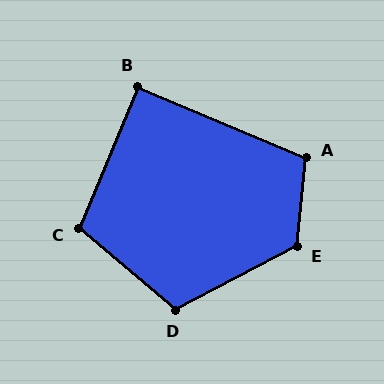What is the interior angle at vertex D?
Approximately 113 degrees (obtuse).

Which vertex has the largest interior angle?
E, at approximately 123 degrees.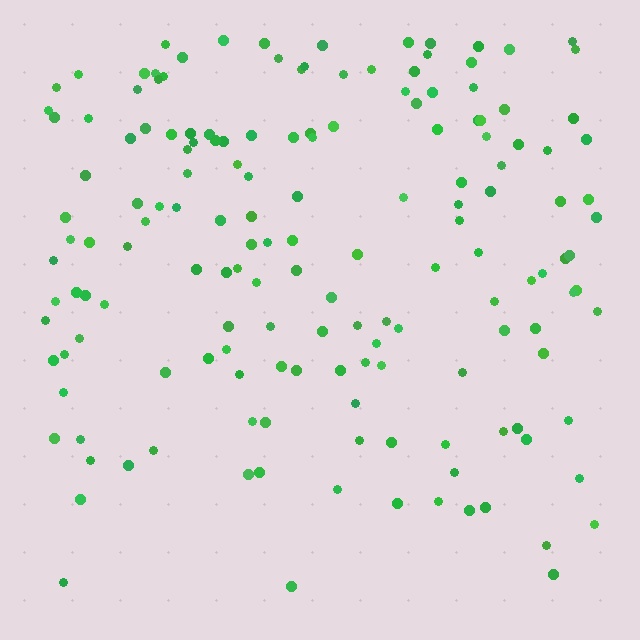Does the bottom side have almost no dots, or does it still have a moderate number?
Still a moderate number, just noticeably fewer than the top.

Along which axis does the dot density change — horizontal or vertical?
Vertical.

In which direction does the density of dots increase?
From bottom to top, with the top side densest.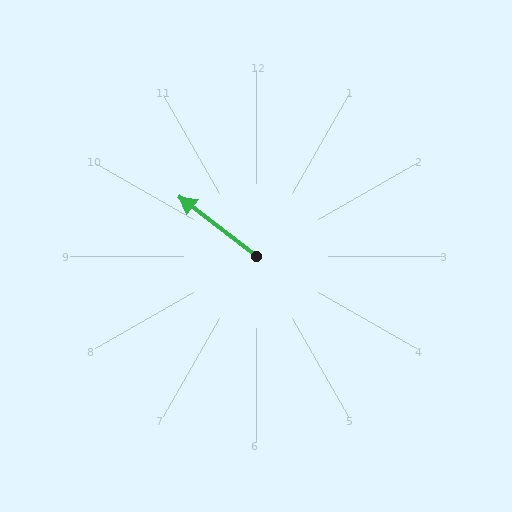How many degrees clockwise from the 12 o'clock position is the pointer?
Approximately 307 degrees.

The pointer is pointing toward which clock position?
Roughly 10 o'clock.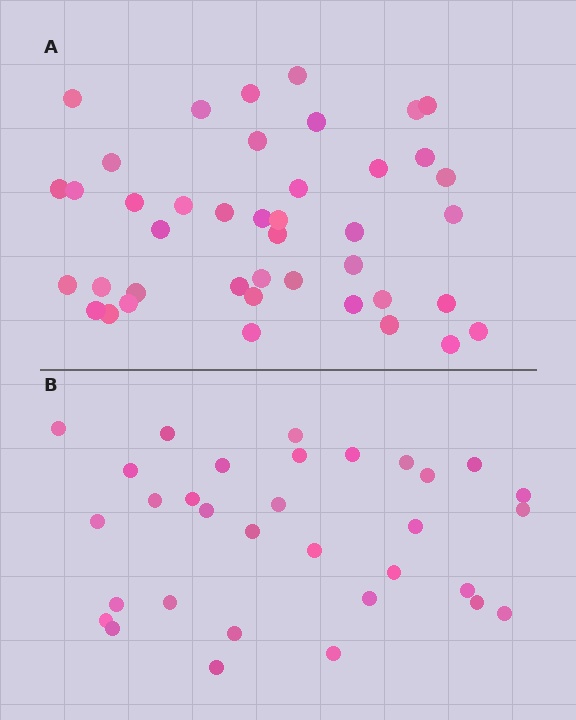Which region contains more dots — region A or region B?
Region A (the top region) has more dots.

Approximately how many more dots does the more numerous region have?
Region A has roughly 10 or so more dots than region B.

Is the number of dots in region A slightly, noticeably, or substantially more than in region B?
Region A has noticeably more, but not dramatically so. The ratio is roughly 1.3 to 1.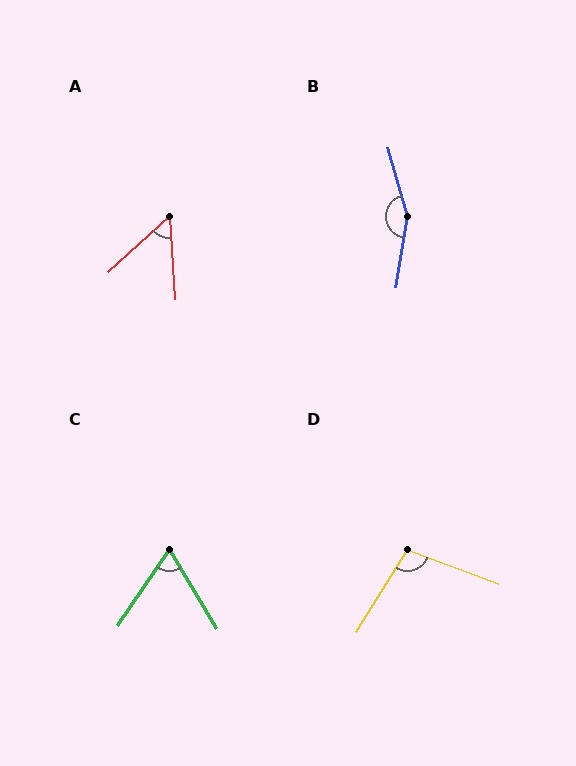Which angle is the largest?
B, at approximately 154 degrees.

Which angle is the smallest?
A, at approximately 51 degrees.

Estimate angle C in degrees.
Approximately 65 degrees.